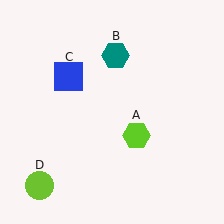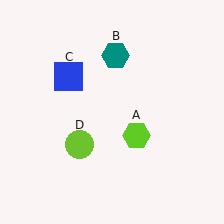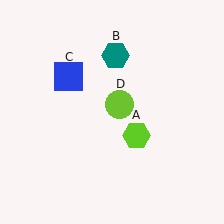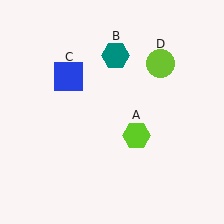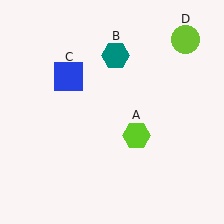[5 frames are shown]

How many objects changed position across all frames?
1 object changed position: lime circle (object D).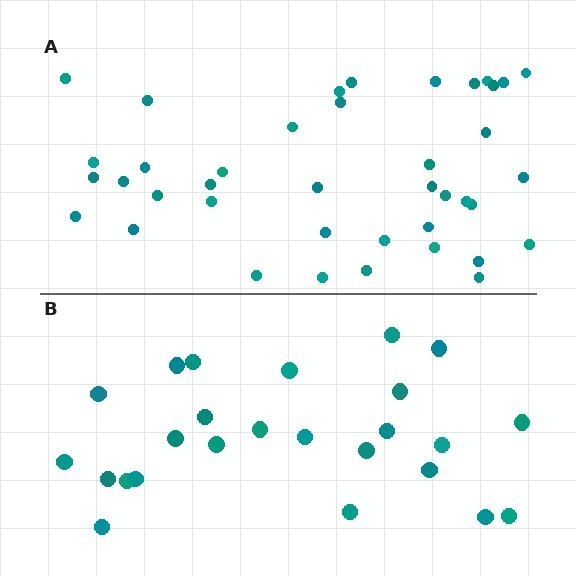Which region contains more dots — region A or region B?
Region A (the top region) has more dots.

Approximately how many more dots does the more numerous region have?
Region A has approximately 15 more dots than region B.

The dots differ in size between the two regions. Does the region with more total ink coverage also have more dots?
No. Region B has more total ink coverage because its dots are larger, but region A actually contains more individual dots. Total area can be misleading — the number of items is what matters here.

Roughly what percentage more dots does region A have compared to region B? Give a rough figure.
About 60% more.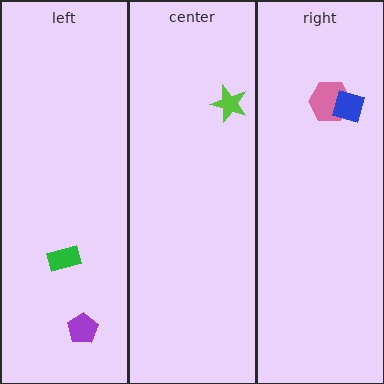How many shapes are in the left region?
2.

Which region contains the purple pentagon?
The left region.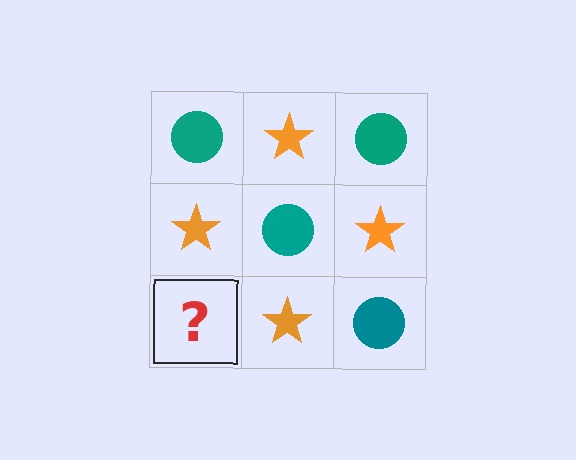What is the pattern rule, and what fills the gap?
The rule is that it alternates teal circle and orange star in a checkerboard pattern. The gap should be filled with a teal circle.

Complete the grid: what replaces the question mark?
The question mark should be replaced with a teal circle.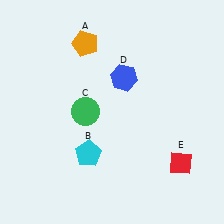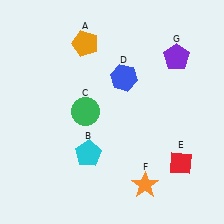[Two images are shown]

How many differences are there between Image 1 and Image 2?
There are 2 differences between the two images.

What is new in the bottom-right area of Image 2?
An orange star (F) was added in the bottom-right area of Image 2.